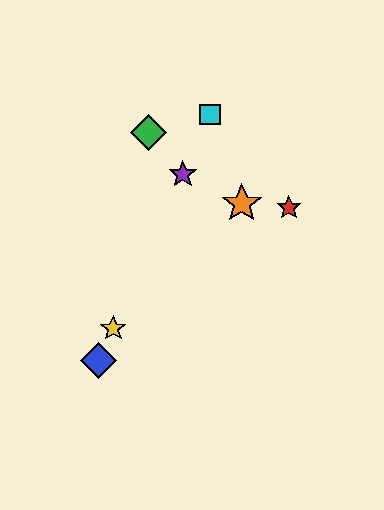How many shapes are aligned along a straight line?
4 shapes (the blue diamond, the yellow star, the purple star, the cyan square) are aligned along a straight line.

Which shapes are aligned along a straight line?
The blue diamond, the yellow star, the purple star, the cyan square are aligned along a straight line.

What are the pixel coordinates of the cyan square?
The cyan square is at (210, 114).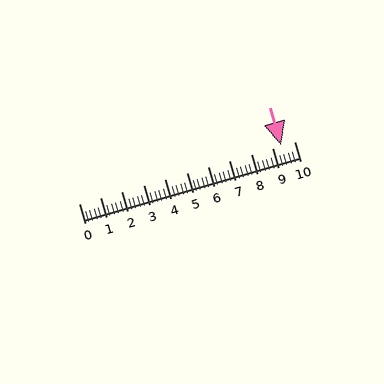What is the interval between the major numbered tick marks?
The major tick marks are spaced 1 units apart.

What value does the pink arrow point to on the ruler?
The pink arrow points to approximately 9.4.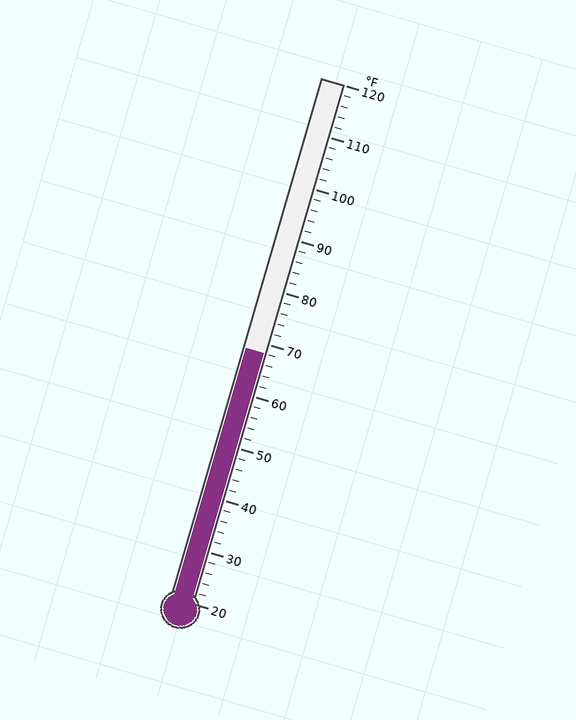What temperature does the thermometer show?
The thermometer shows approximately 68°F.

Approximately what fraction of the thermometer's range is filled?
The thermometer is filled to approximately 50% of its range.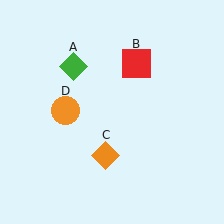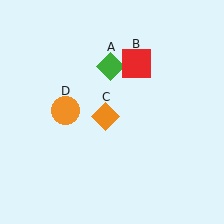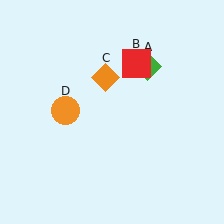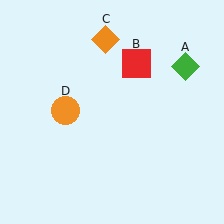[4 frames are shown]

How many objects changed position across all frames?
2 objects changed position: green diamond (object A), orange diamond (object C).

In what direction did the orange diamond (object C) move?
The orange diamond (object C) moved up.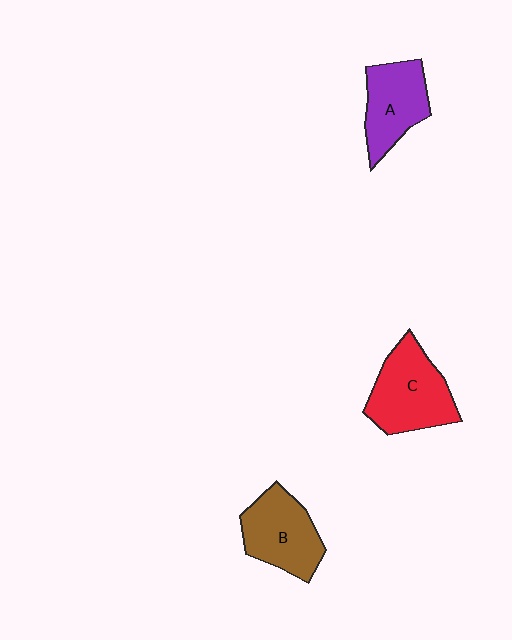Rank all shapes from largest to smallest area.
From largest to smallest: C (red), B (brown), A (purple).